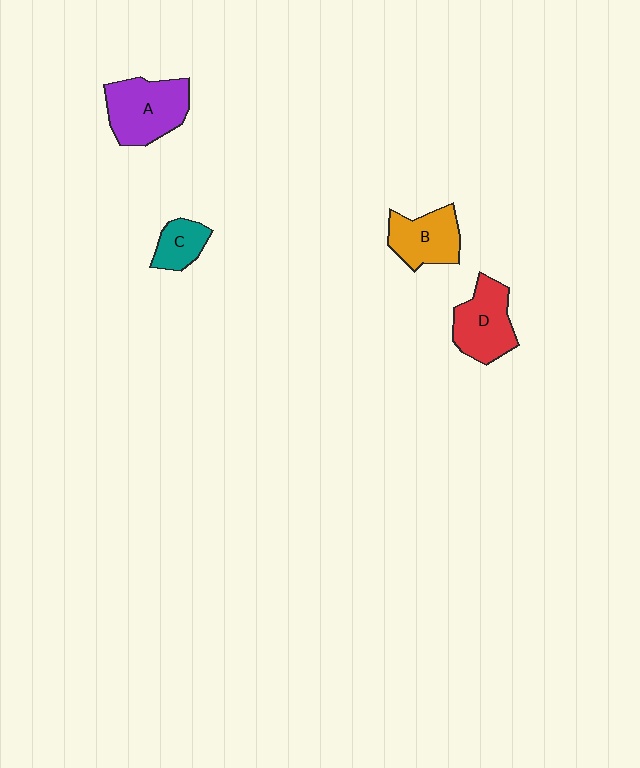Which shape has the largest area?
Shape A (purple).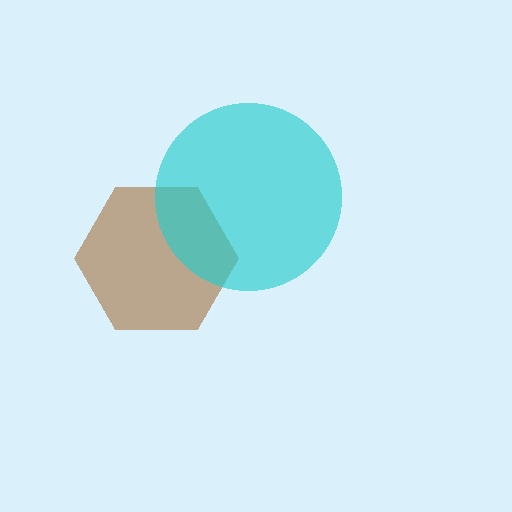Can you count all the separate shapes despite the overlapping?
Yes, there are 2 separate shapes.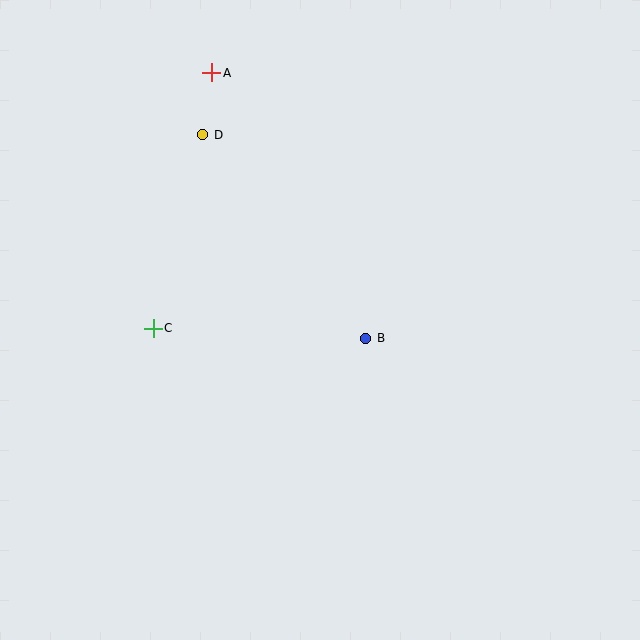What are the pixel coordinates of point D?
Point D is at (203, 135).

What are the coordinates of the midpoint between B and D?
The midpoint between B and D is at (284, 237).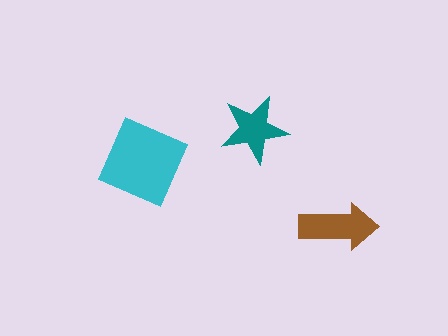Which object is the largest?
The cyan diamond.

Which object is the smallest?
The teal star.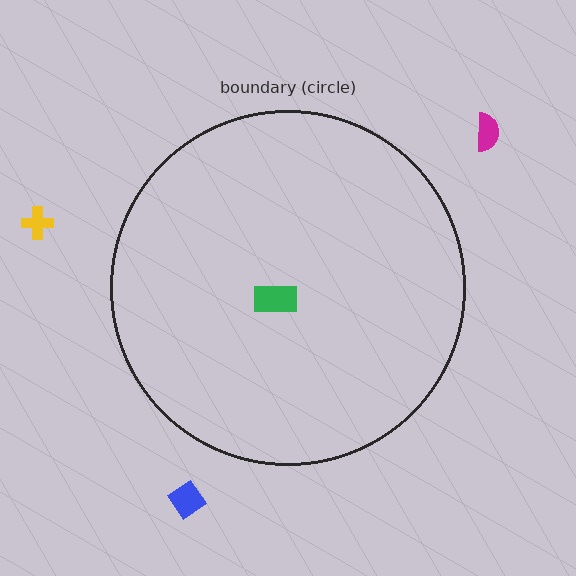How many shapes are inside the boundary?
1 inside, 3 outside.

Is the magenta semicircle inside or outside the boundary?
Outside.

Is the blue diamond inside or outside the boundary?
Outside.